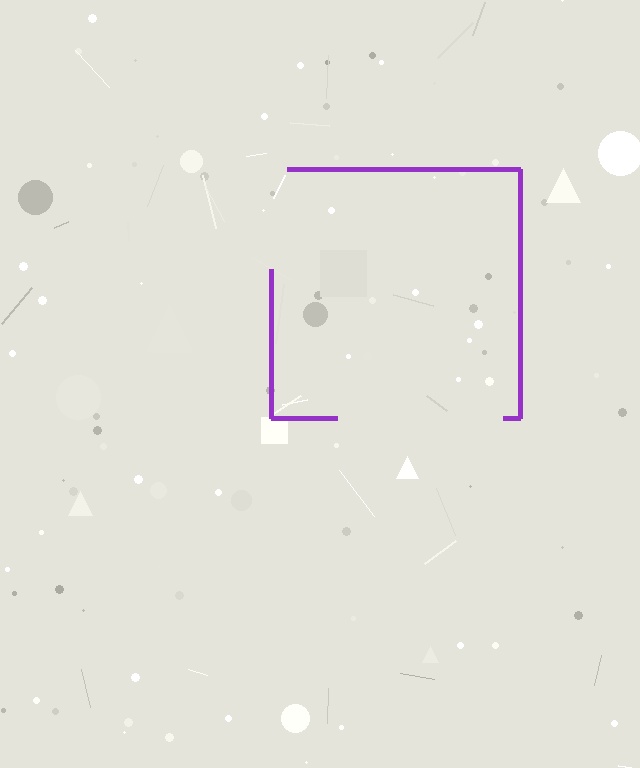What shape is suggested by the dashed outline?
The dashed outline suggests a square.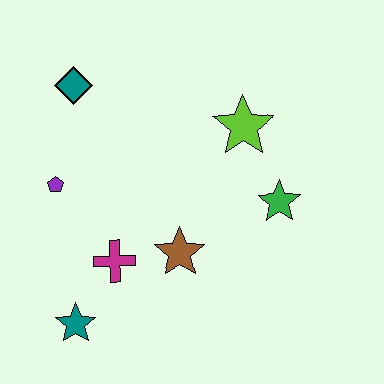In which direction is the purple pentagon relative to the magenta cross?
The purple pentagon is above the magenta cross.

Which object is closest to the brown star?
The magenta cross is closest to the brown star.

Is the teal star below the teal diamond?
Yes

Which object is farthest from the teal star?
The lime star is farthest from the teal star.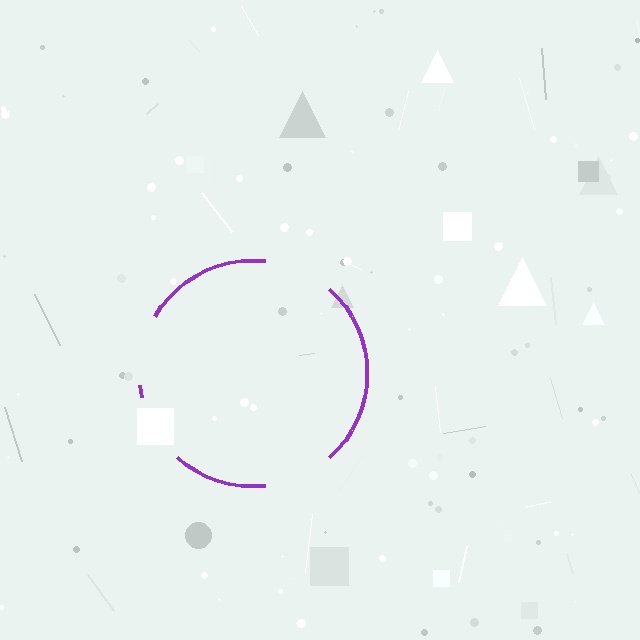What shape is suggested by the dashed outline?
The dashed outline suggests a circle.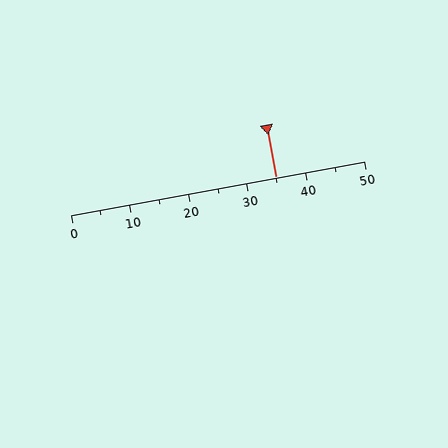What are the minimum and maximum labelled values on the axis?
The axis runs from 0 to 50.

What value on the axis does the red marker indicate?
The marker indicates approximately 35.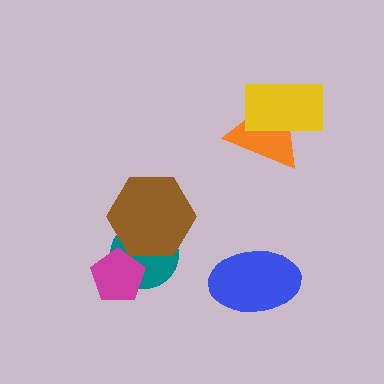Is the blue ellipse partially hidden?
No, no other shape covers it.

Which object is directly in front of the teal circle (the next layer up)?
The brown hexagon is directly in front of the teal circle.